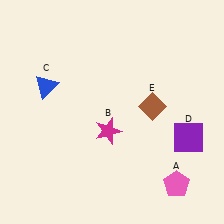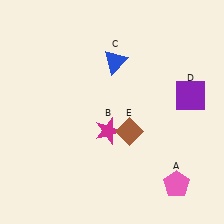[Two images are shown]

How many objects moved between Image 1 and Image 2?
3 objects moved between the two images.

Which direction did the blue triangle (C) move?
The blue triangle (C) moved right.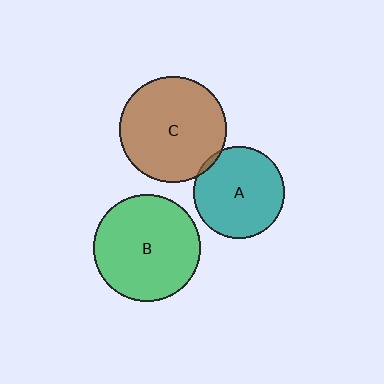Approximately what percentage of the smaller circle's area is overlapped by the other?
Approximately 5%.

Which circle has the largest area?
Circle B (green).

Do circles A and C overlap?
Yes.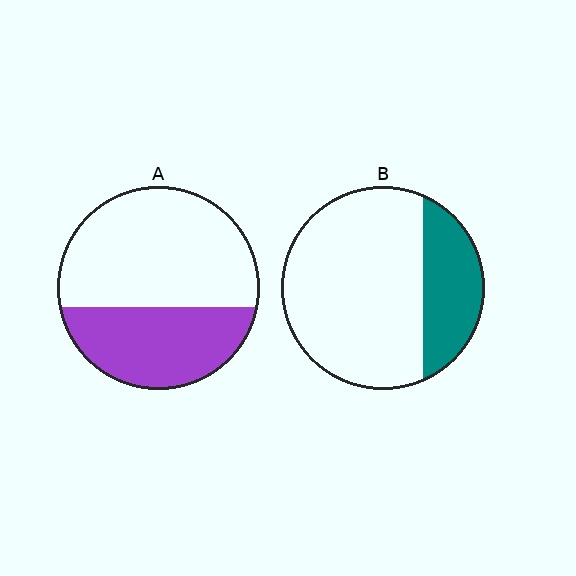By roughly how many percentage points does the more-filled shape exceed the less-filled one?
By roughly 15 percentage points (A over B).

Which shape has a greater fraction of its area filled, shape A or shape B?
Shape A.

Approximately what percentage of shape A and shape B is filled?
A is approximately 40% and B is approximately 25%.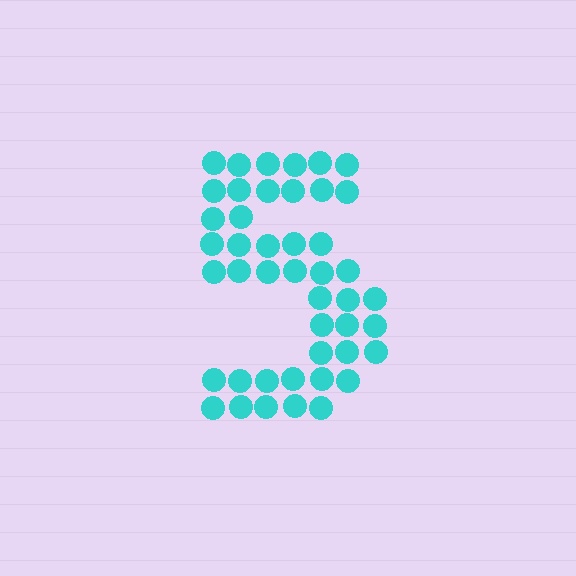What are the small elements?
The small elements are circles.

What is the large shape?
The large shape is the digit 5.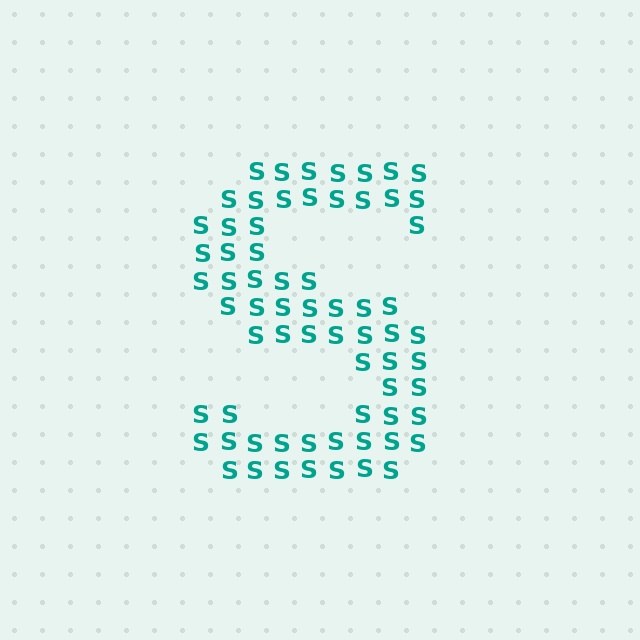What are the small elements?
The small elements are letter S's.